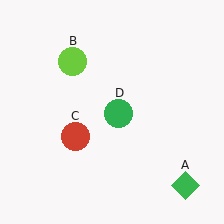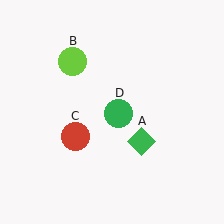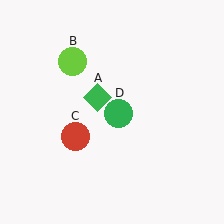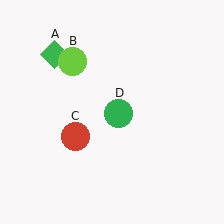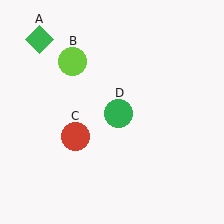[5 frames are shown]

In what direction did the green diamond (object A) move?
The green diamond (object A) moved up and to the left.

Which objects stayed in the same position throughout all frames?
Lime circle (object B) and red circle (object C) and green circle (object D) remained stationary.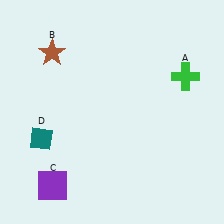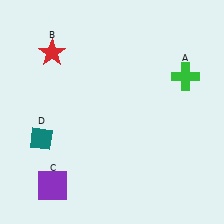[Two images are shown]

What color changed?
The star (B) changed from brown in Image 1 to red in Image 2.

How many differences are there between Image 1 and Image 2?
There is 1 difference between the two images.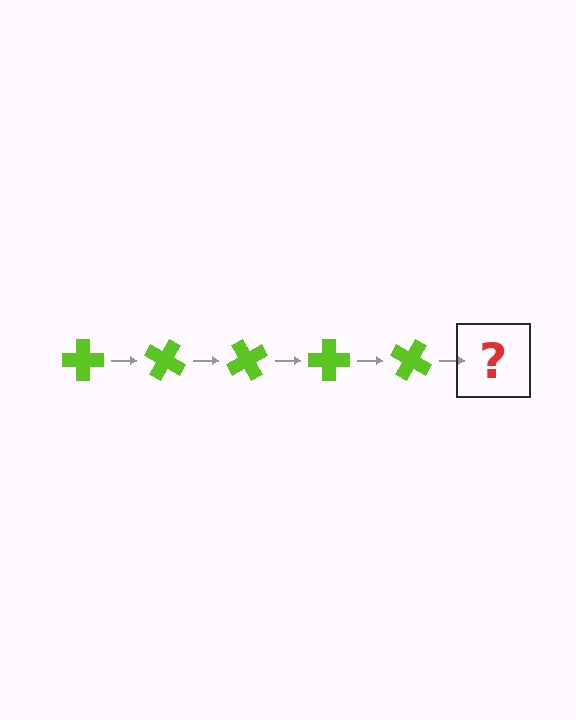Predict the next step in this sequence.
The next step is a lime cross rotated 150 degrees.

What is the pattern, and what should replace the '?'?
The pattern is that the cross rotates 30 degrees each step. The '?' should be a lime cross rotated 150 degrees.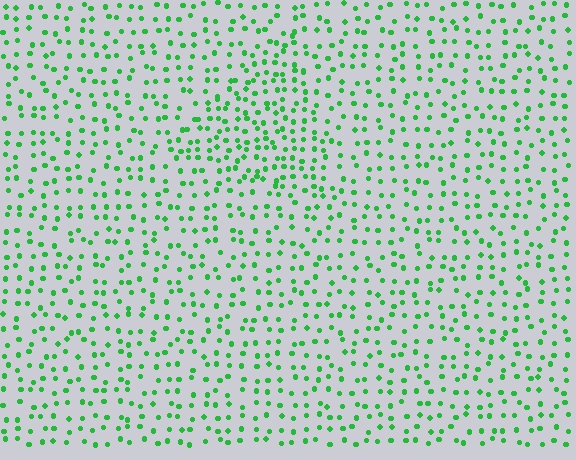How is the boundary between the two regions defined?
The boundary is defined by a change in element density (approximately 1.7x ratio). All elements are the same color, size, and shape.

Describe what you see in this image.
The image contains small green elements arranged at two different densities. A triangle-shaped region is visible where the elements are more densely packed than the surrounding area.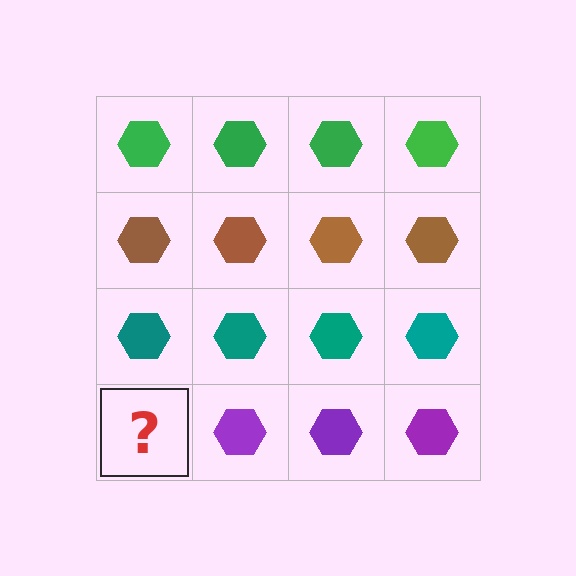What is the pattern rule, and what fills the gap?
The rule is that each row has a consistent color. The gap should be filled with a purple hexagon.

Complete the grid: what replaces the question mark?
The question mark should be replaced with a purple hexagon.